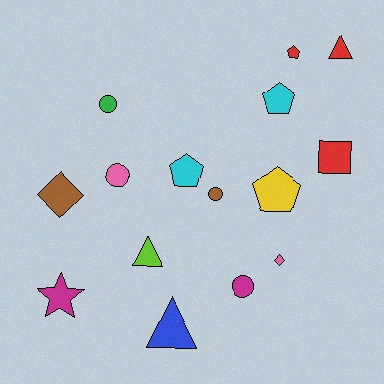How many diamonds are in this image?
There are 2 diamonds.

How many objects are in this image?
There are 15 objects.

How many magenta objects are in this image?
There are 2 magenta objects.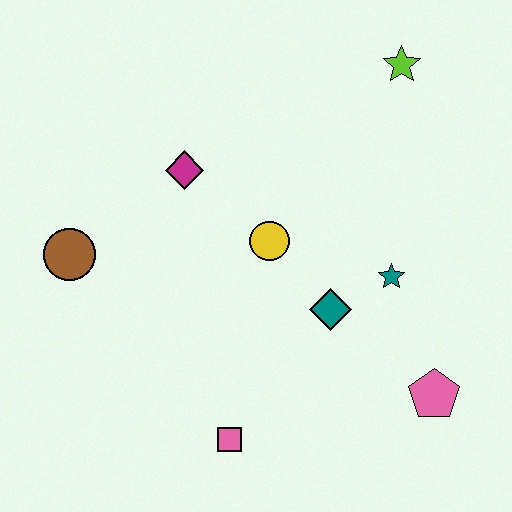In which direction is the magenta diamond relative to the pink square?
The magenta diamond is above the pink square.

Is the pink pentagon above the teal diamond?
No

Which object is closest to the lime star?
The teal star is closest to the lime star.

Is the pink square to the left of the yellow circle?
Yes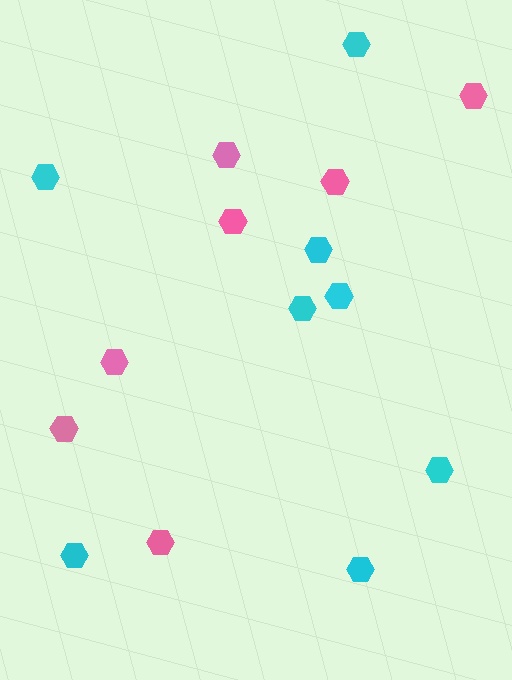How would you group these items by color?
There are 2 groups: one group of cyan hexagons (8) and one group of pink hexagons (7).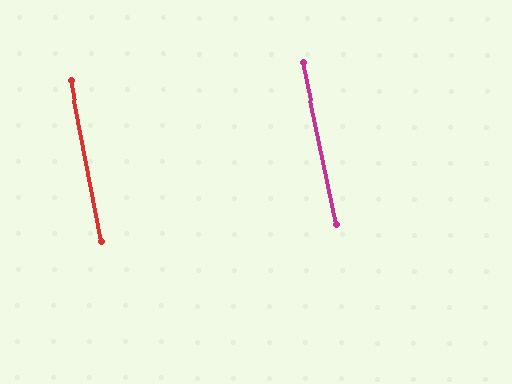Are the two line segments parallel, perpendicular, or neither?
Parallel — their directions differ by only 1.1°.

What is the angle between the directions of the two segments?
Approximately 1 degree.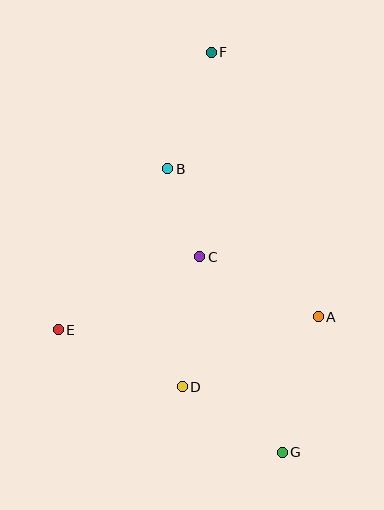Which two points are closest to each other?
Points B and C are closest to each other.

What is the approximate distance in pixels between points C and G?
The distance between C and G is approximately 212 pixels.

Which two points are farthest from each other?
Points F and G are farthest from each other.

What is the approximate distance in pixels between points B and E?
The distance between B and E is approximately 195 pixels.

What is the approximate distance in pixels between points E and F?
The distance between E and F is approximately 317 pixels.